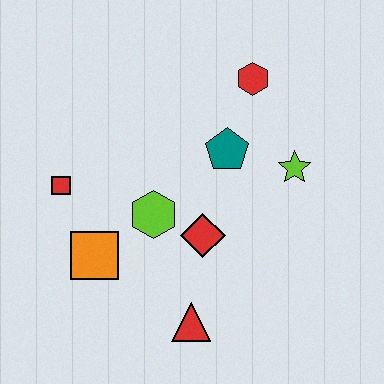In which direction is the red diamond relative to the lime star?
The red diamond is to the left of the lime star.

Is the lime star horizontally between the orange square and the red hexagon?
No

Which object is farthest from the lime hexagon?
The red hexagon is farthest from the lime hexagon.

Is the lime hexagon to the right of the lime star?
No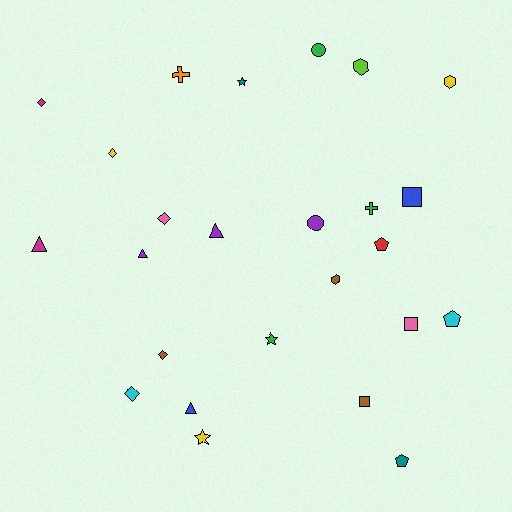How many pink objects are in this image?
There are 2 pink objects.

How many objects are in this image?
There are 25 objects.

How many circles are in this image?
There are 2 circles.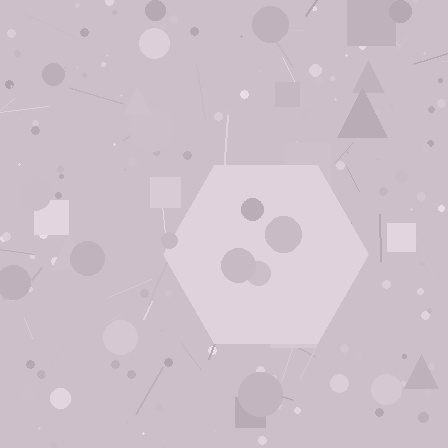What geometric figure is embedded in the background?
A hexagon is embedded in the background.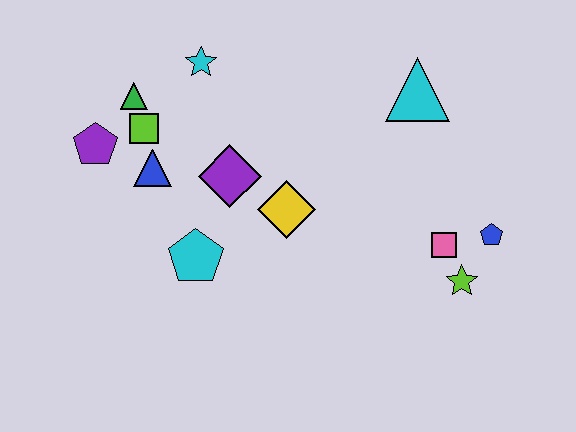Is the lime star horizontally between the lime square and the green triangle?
No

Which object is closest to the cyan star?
The green triangle is closest to the cyan star.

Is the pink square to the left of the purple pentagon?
No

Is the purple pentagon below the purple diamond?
No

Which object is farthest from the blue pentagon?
The purple pentagon is farthest from the blue pentagon.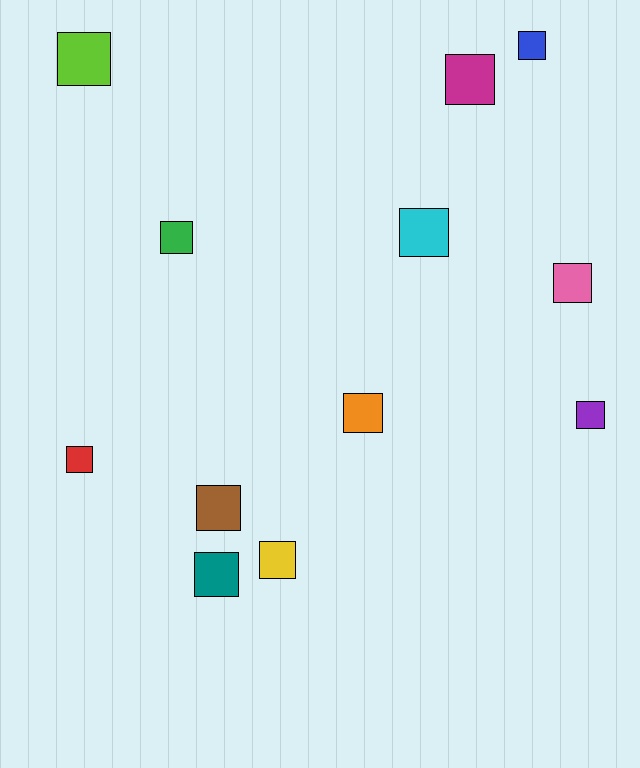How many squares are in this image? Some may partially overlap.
There are 12 squares.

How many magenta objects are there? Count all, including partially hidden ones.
There is 1 magenta object.